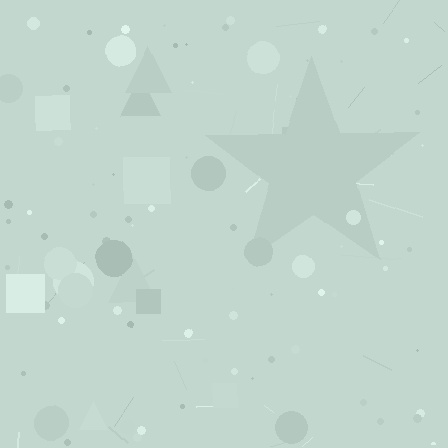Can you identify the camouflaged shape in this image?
The camouflaged shape is a star.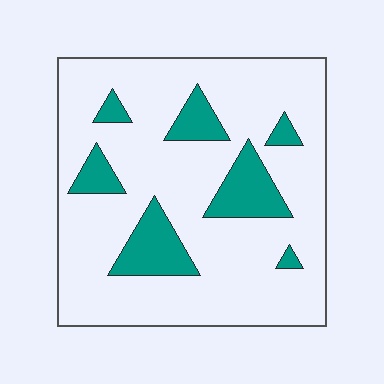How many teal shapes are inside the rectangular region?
7.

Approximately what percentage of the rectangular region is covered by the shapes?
Approximately 20%.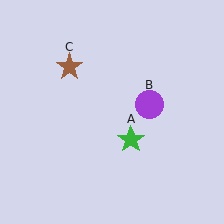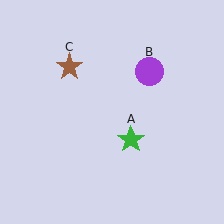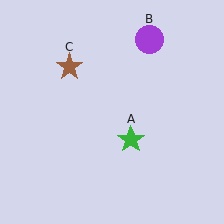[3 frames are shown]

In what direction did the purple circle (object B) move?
The purple circle (object B) moved up.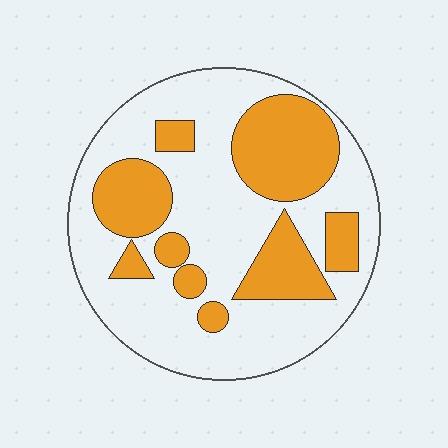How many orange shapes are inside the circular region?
9.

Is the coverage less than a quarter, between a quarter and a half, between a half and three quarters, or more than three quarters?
Between a quarter and a half.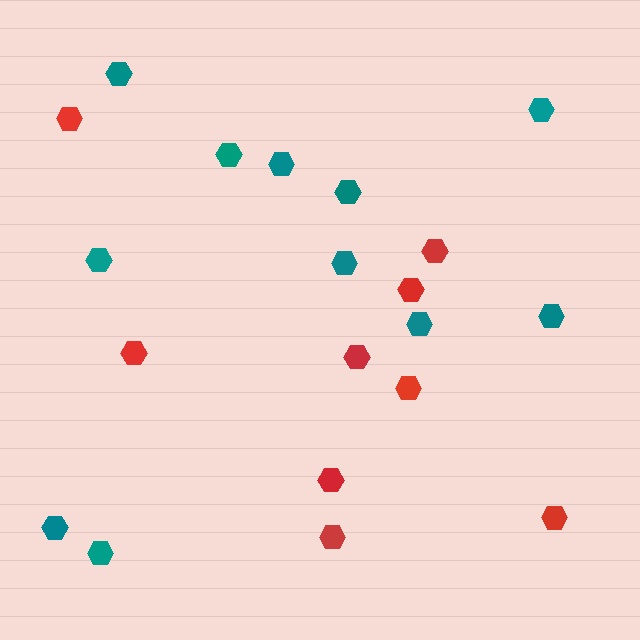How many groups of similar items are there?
There are 2 groups: one group of red hexagons (9) and one group of teal hexagons (11).